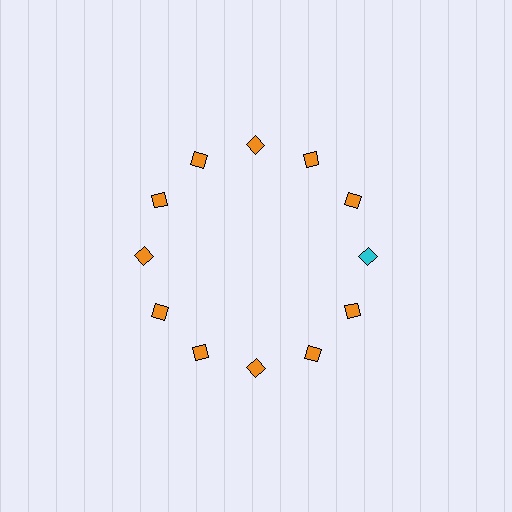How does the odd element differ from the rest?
It has a different color: cyan instead of orange.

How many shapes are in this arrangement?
There are 12 shapes arranged in a ring pattern.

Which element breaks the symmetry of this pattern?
The cyan diamond at roughly the 3 o'clock position breaks the symmetry. All other shapes are orange diamonds.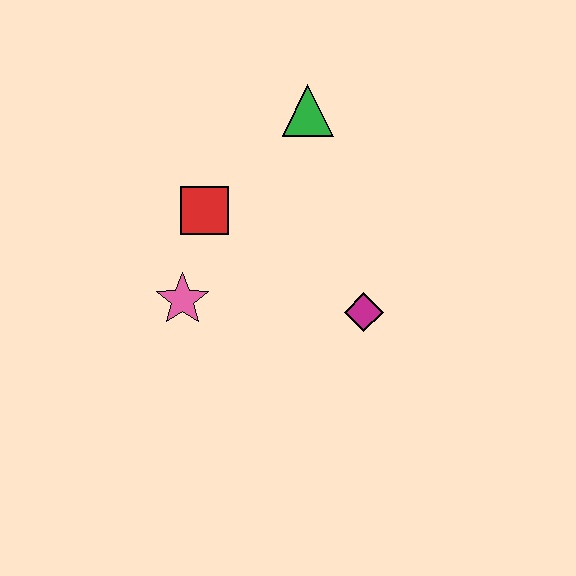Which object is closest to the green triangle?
The red square is closest to the green triangle.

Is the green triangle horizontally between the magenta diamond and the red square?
Yes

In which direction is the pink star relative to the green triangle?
The pink star is below the green triangle.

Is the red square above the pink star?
Yes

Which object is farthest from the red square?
The magenta diamond is farthest from the red square.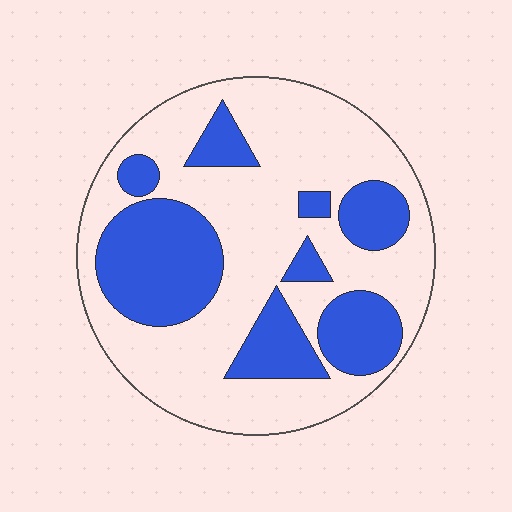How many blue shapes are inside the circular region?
8.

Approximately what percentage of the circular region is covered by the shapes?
Approximately 35%.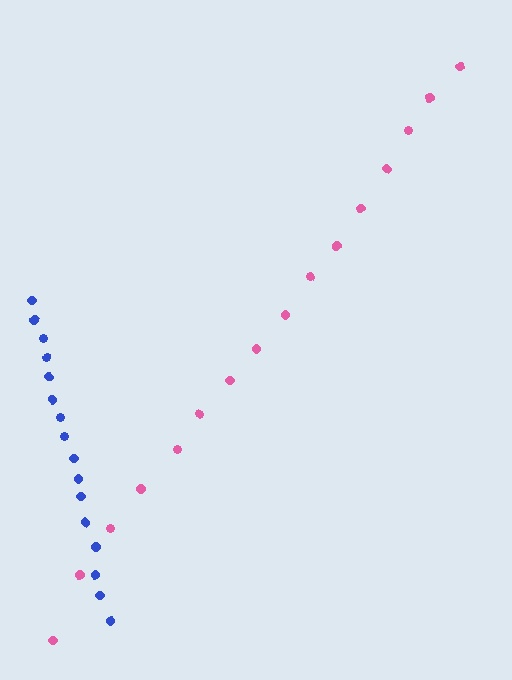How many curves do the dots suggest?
There are 2 distinct paths.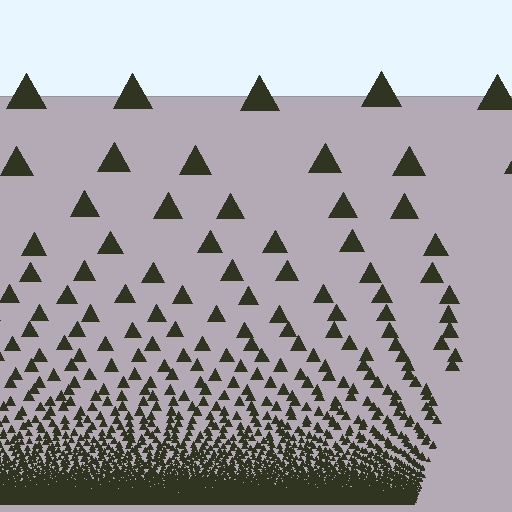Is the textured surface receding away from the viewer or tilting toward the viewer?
The surface appears to tilt toward the viewer. Texture elements get larger and sparser toward the top.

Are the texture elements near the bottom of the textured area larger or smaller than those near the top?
Smaller. The gradient is inverted — elements near the bottom are smaller and denser.